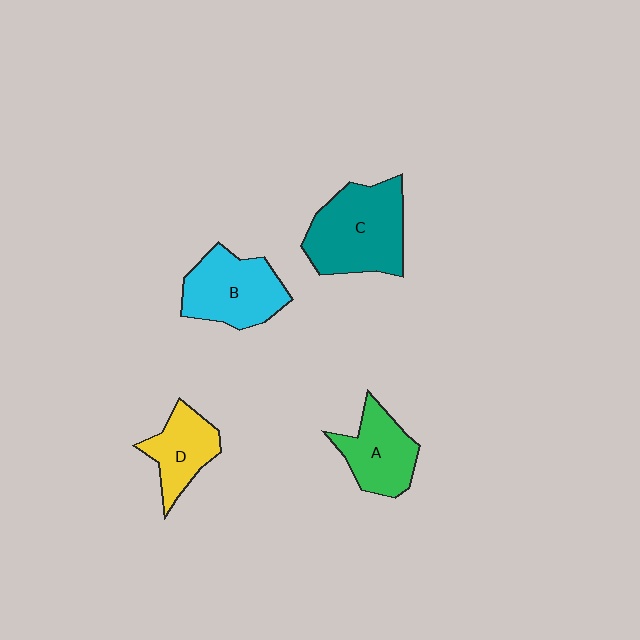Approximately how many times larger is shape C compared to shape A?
Approximately 1.6 times.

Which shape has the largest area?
Shape C (teal).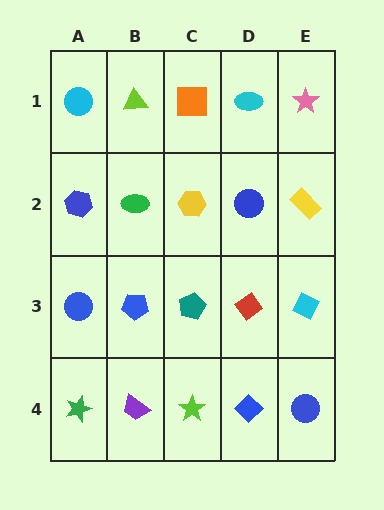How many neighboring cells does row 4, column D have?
3.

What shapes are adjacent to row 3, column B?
A green ellipse (row 2, column B), a purple trapezoid (row 4, column B), a blue circle (row 3, column A), a teal pentagon (row 3, column C).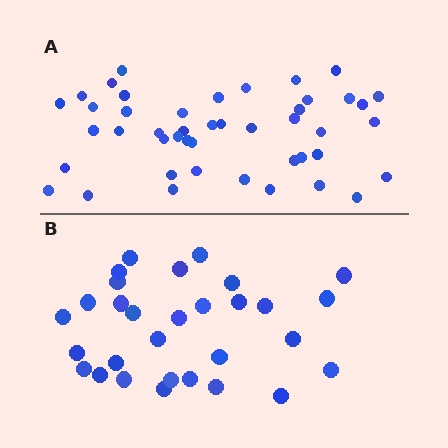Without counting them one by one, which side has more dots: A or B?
Region A (the top region) has more dots.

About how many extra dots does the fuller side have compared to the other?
Region A has approximately 15 more dots than region B.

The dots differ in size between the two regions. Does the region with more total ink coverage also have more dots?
No. Region B has more total ink coverage because its dots are larger, but region A actually contains more individual dots. Total area can be misleading — the number of items is what matters here.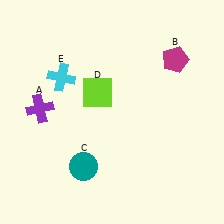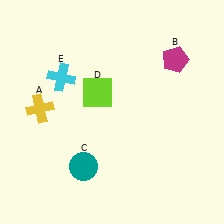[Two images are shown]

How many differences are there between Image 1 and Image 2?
There is 1 difference between the two images.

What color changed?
The cross (A) changed from purple in Image 1 to yellow in Image 2.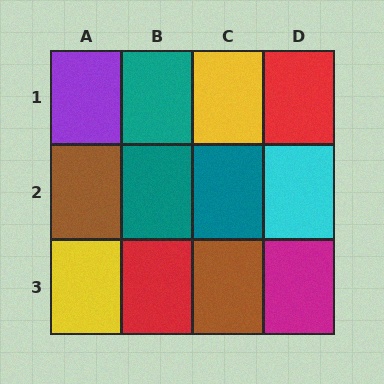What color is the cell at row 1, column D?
Red.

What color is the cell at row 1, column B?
Teal.